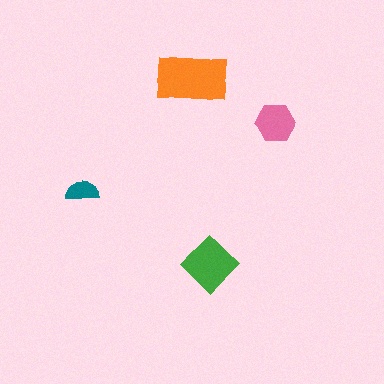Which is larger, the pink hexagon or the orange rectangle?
The orange rectangle.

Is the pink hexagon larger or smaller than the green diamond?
Smaller.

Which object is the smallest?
The teal semicircle.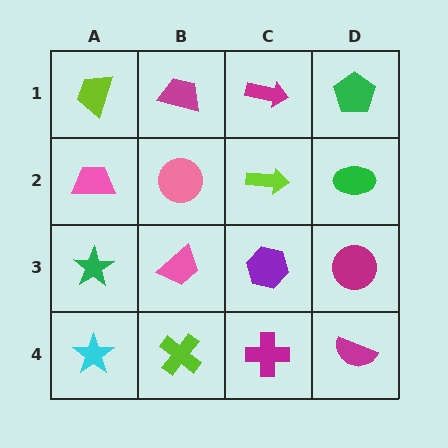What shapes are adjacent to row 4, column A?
A green star (row 3, column A), a lime cross (row 4, column B).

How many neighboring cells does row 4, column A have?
2.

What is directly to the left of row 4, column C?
A lime cross.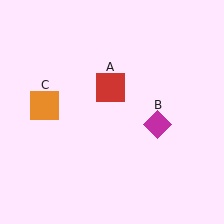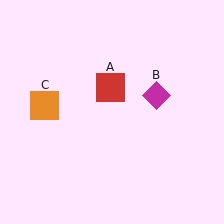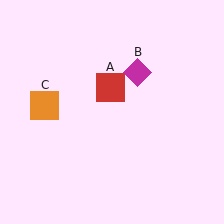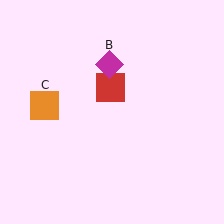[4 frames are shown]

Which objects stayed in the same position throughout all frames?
Red square (object A) and orange square (object C) remained stationary.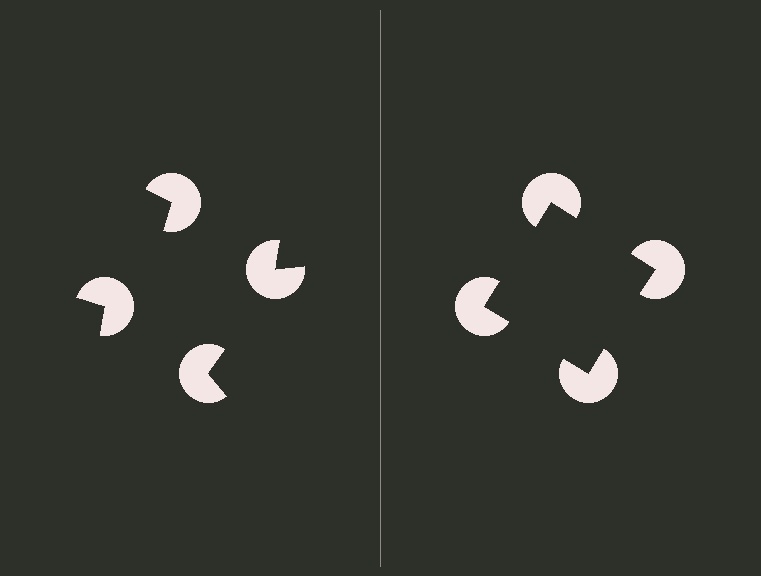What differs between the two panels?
The pac-man discs are positioned identically on both sides; only the wedge orientations differ. On the right they align to a square; on the left they are misaligned.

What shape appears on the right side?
An illusory square.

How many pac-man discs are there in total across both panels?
8 — 4 on each side.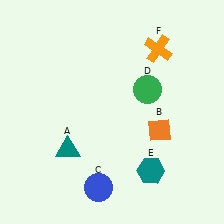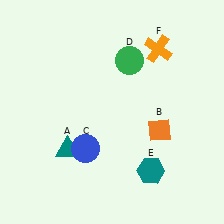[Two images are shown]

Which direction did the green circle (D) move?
The green circle (D) moved up.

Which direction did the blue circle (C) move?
The blue circle (C) moved up.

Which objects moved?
The objects that moved are: the blue circle (C), the green circle (D).